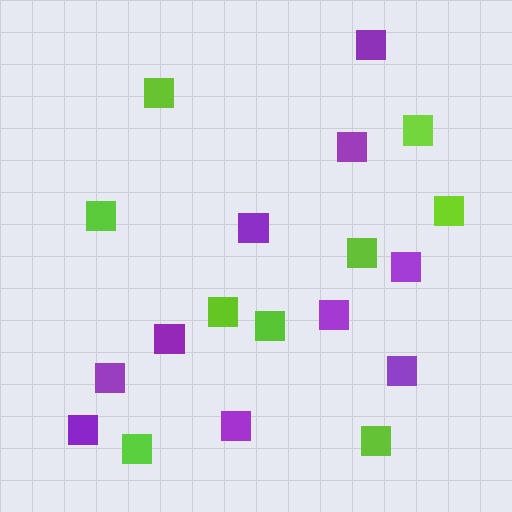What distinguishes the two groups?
There are 2 groups: one group of lime squares (9) and one group of purple squares (10).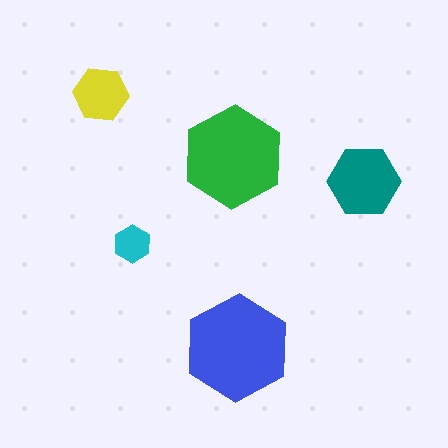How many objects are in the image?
There are 5 objects in the image.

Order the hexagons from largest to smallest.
the blue one, the green one, the teal one, the yellow one, the cyan one.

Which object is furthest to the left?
The yellow hexagon is leftmost.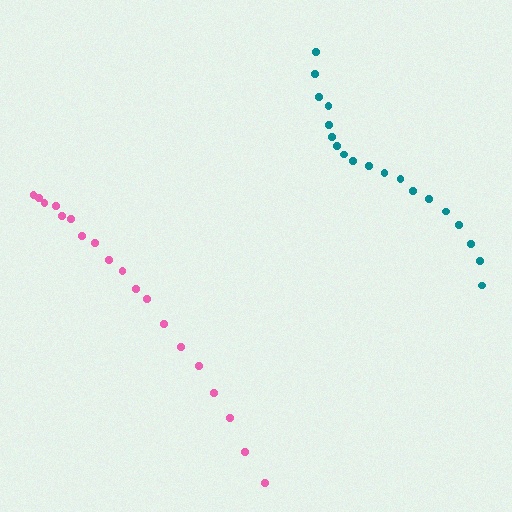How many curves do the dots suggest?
There are 2 distinct paths.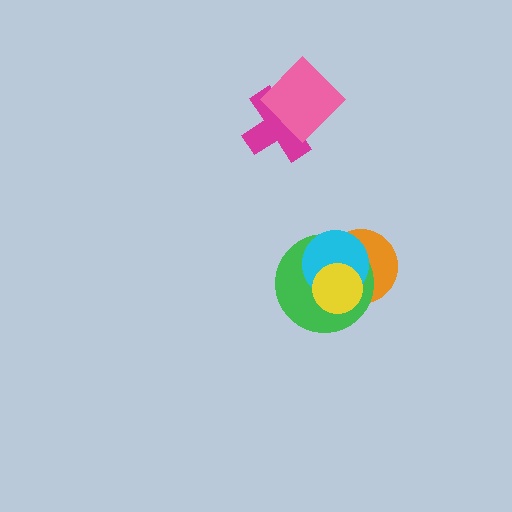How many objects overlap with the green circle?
3 objects overlap with the green circle.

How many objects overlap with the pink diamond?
1 object overlaps with the pink diamond.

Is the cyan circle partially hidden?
Yes, it is partially covered by another shape.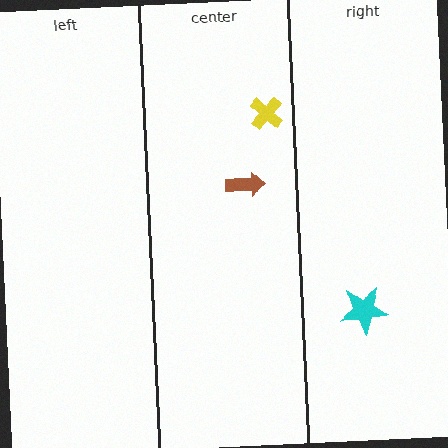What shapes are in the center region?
The brown arrow, the yellow cross.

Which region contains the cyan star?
The right region.